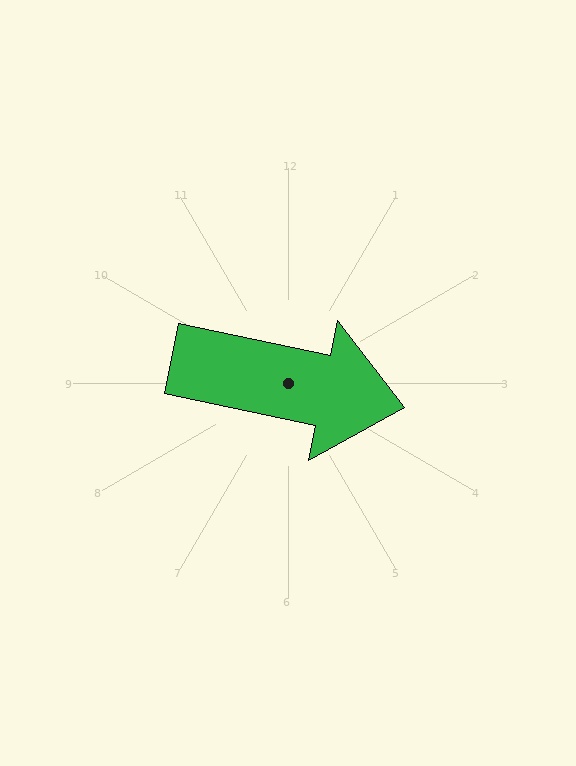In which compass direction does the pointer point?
East.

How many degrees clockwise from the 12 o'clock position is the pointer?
Approximately 102 degrees.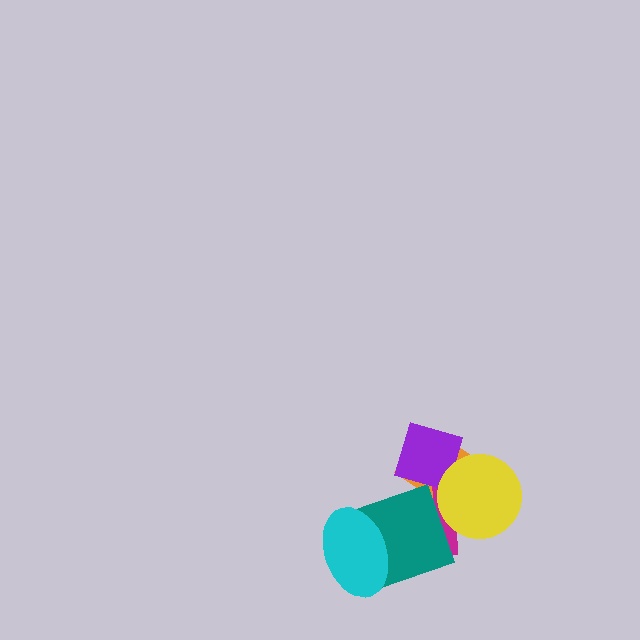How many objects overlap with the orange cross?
4 objects overlap with the orange cross.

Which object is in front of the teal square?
The cyan ellipse is in front of the teal square.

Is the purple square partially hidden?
No, no other shape covers it.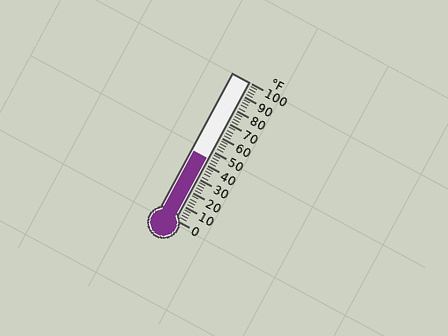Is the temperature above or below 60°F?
The temperature is below 60°F.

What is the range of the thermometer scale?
The thermometer scale ranges from 0°F to 100°F.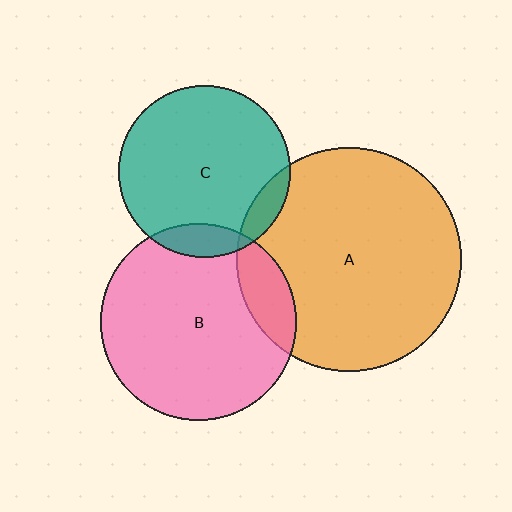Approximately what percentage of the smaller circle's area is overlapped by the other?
Approximately 15%.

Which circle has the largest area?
Circle A (orange).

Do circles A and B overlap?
Yes.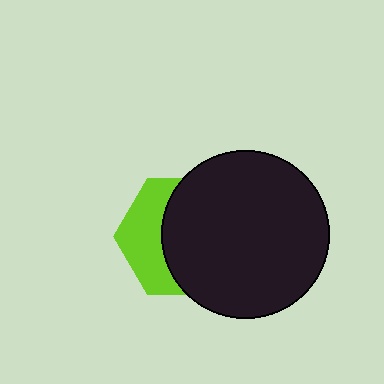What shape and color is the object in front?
The object in front is a black circle.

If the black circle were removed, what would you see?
You would see the complete lime hexagon.